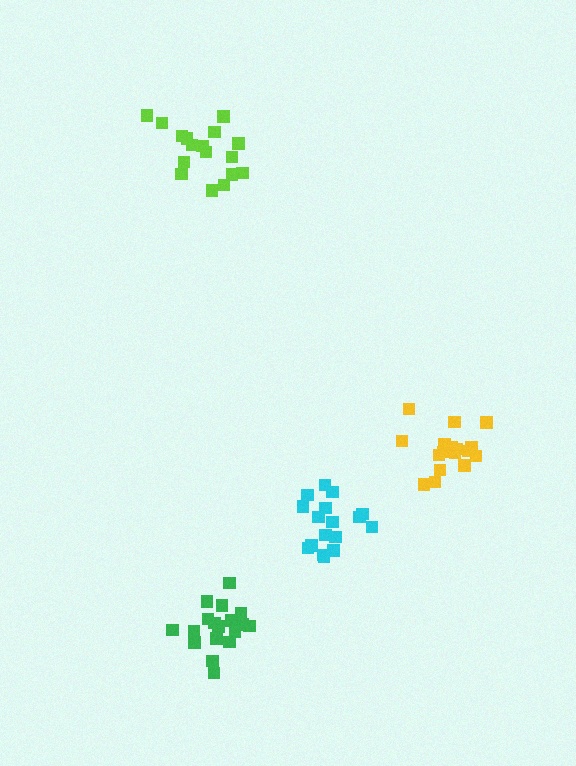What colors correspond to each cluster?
The clusters are colored: cyan, lime, green, yellow.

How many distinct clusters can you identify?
There are 4 distinct clusters.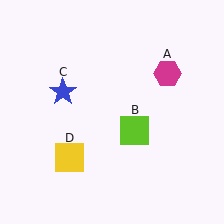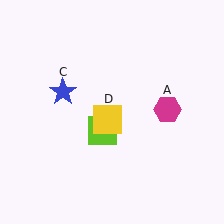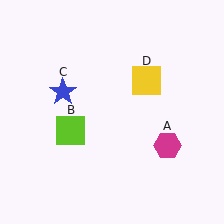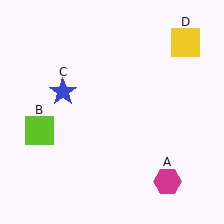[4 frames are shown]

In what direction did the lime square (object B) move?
The lime square (object B) moved left.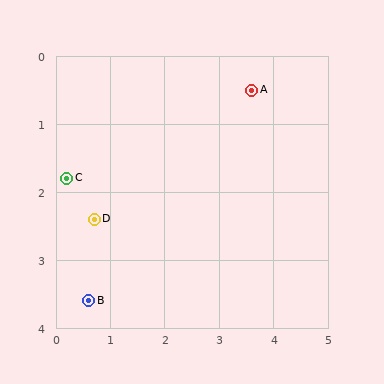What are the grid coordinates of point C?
Point C is at approximately (0.2, 1.8).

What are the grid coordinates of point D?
Point D is at approximately (0.7, 2.4).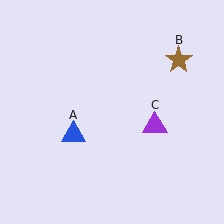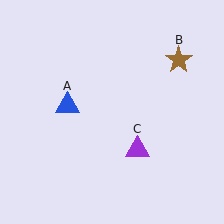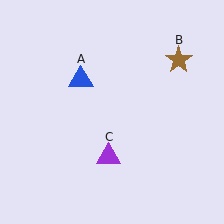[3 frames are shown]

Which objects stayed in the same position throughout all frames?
Brown star (object B) remained stationary.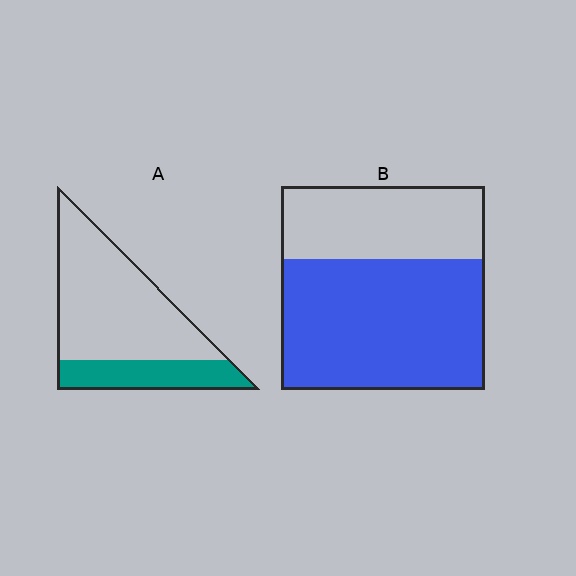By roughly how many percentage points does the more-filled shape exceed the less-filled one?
By roughly 35 percentage points (B over A).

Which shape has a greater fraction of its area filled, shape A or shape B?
Shape B.